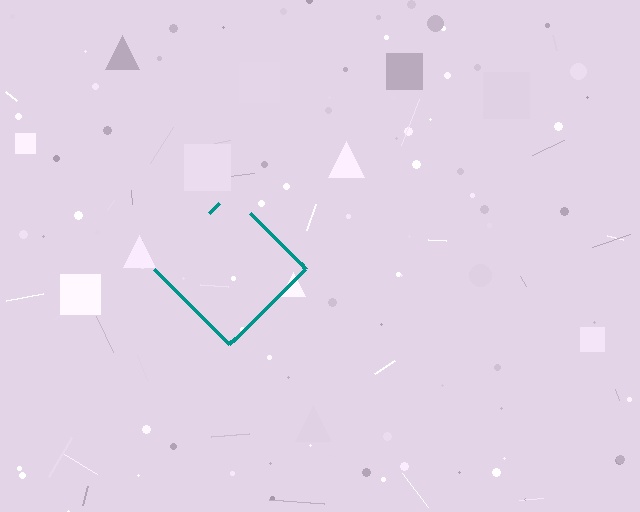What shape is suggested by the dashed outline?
The dashed outline suggests a diamond.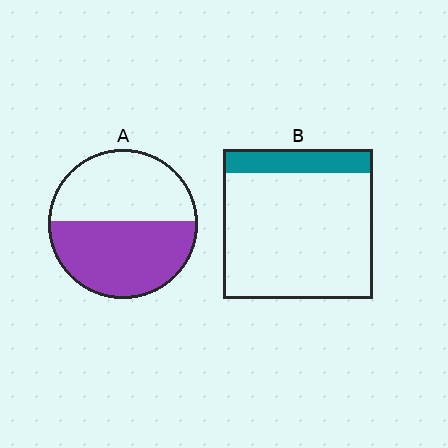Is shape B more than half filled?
No.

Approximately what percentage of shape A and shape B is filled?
A is approximately 55% and B is approximately 15%.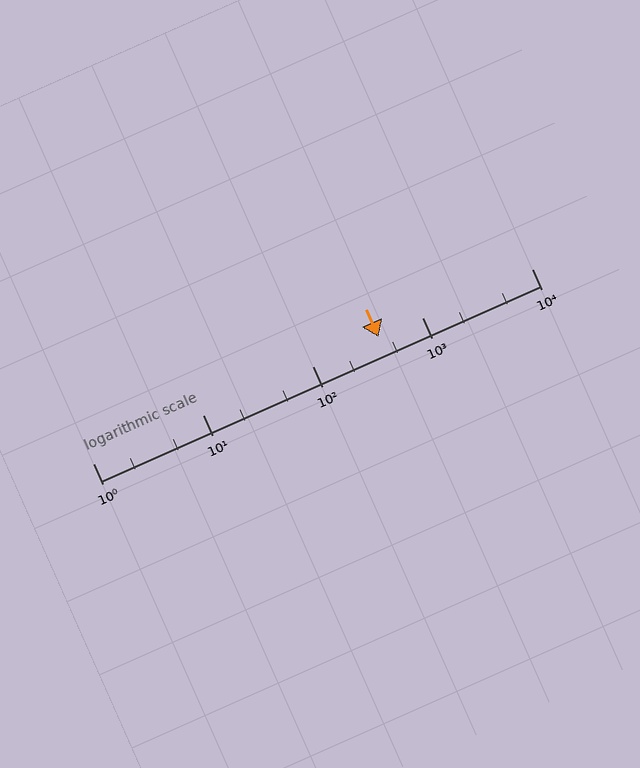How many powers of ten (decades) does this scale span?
The scale spans 4 decades, from 1 to 10000.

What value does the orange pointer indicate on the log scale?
The pointer indicates approximately 400.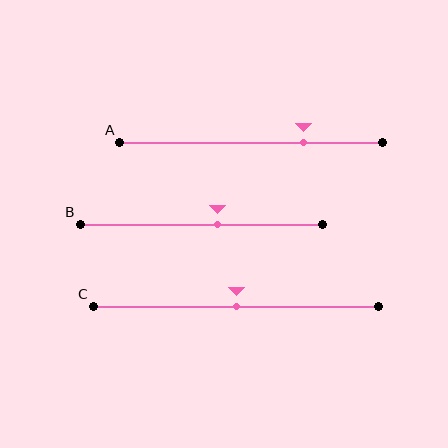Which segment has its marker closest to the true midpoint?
Segment C has its marker closest to the true midpoint.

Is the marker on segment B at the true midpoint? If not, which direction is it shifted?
No, the marker on segment B is shifted to the right by about 7% of the segment length.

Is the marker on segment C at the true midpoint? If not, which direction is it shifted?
Yes, the marker on segment C is at the true midpoint.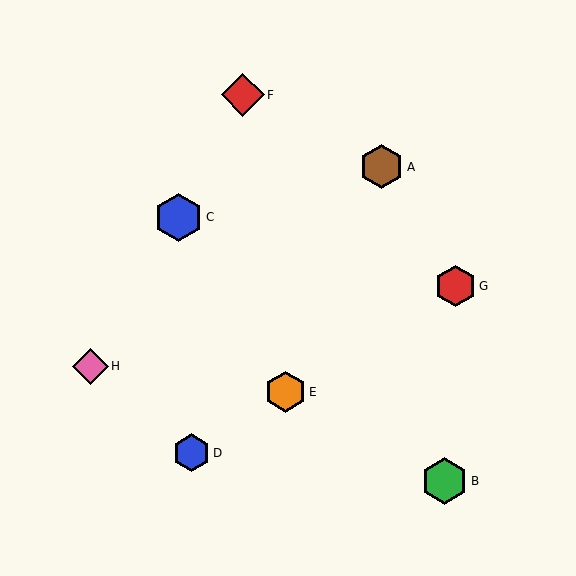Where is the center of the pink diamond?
The center of the pink diamond is at (90, 366).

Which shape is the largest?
The blue hexagon (labeled C) is the largest.